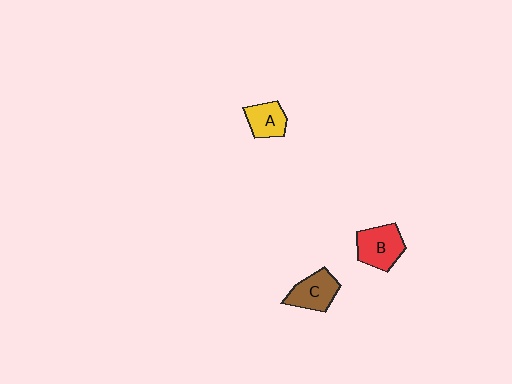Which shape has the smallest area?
Shape A (yellow).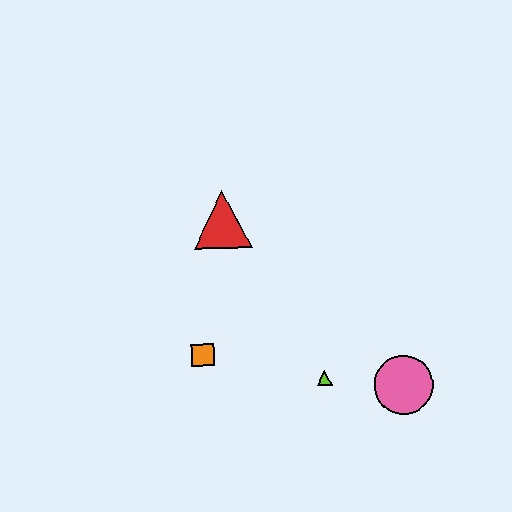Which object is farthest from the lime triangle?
The red triangle is farthest from the lime triangle.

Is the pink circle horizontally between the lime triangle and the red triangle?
No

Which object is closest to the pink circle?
The lime triangle is closest to the pink circle.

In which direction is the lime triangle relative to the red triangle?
The lime triangle is below the red triangle.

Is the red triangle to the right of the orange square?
Yes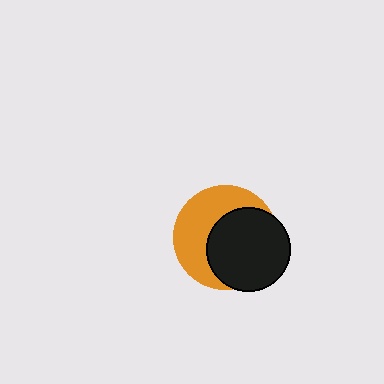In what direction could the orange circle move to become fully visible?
The orange circle could move toward the upper-left. That would shift it out from behind the black circle entirely.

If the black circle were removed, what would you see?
You would see the complete orange circle.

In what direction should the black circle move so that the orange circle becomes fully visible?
The black circle should move toward the lower-right. That is the shortest direction to clear the overlap and leave the orange circle fully visible.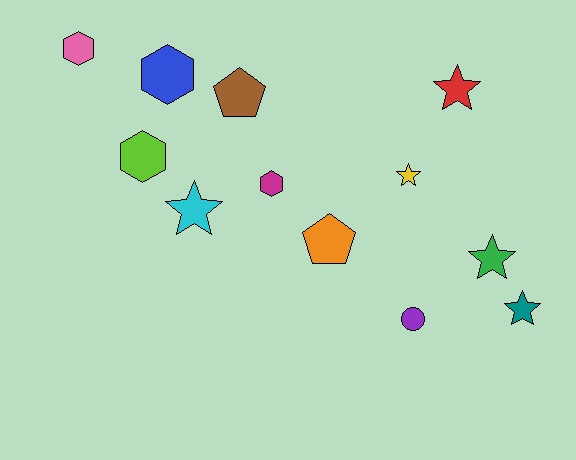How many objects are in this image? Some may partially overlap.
There are 12 objects.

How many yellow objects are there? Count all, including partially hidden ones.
There is 1 yellow object.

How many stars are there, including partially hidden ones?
There are 5 stars.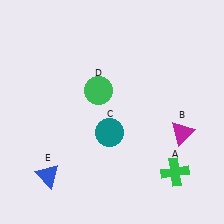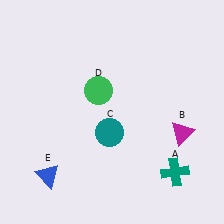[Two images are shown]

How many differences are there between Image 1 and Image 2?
There is 1 difference between the two images.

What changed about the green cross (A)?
In Image 1, A is green. In Image 2, it changed to teal.